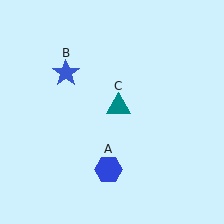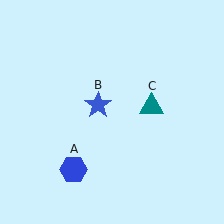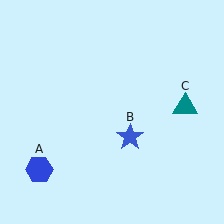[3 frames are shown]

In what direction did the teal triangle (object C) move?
The teal triangle (object C) moved right.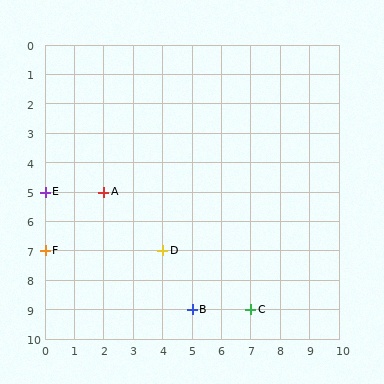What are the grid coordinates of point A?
Point A is at grid coordinates (2, 5).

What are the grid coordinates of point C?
Point C is at grid coordinates (7, 9).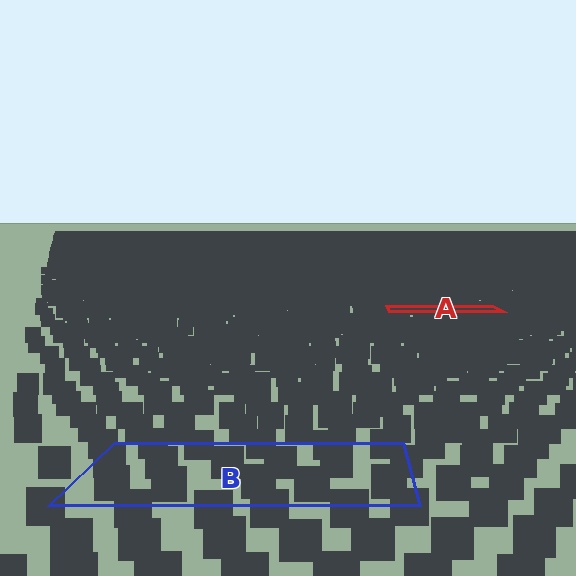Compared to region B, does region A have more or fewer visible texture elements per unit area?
Region A has more texture elements per unit area — they are packed more densely because it is farther away.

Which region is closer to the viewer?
Region B is closer. The texture elements there are larger and more spread out.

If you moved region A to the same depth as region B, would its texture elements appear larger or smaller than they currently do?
They would appear larger. At a closer depth, the same texture elements are projected at a bigger on-screen size.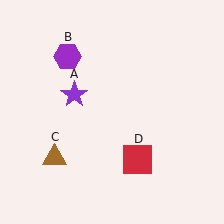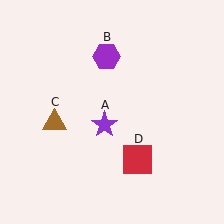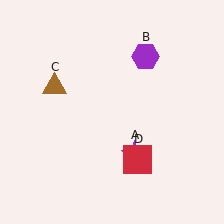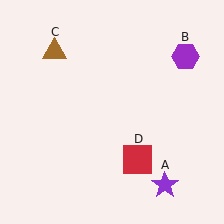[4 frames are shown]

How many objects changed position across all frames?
3 objects changed position: purple star (object A), purple hexagon (object B), brown triangle (object C).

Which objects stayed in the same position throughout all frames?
Red square (object D) remained stationary.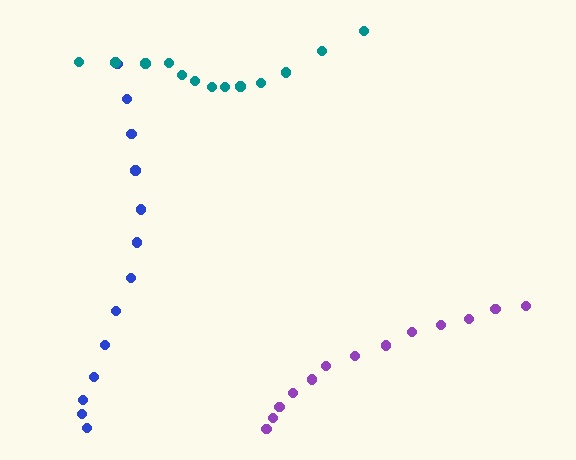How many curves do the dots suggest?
There are 3 distinct paths.